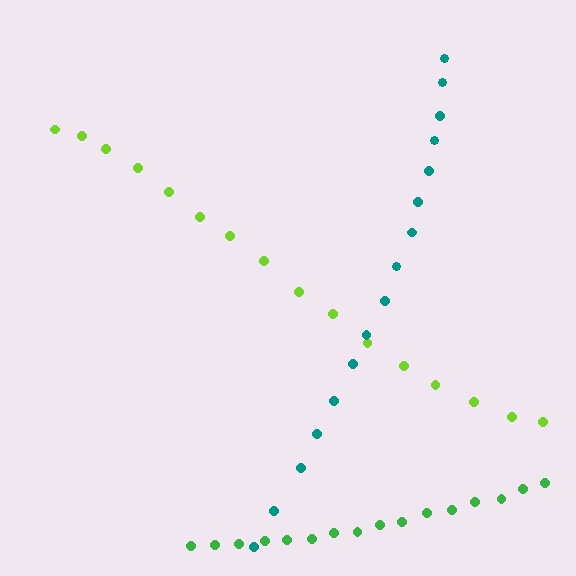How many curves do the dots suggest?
There are 3 distinct paths.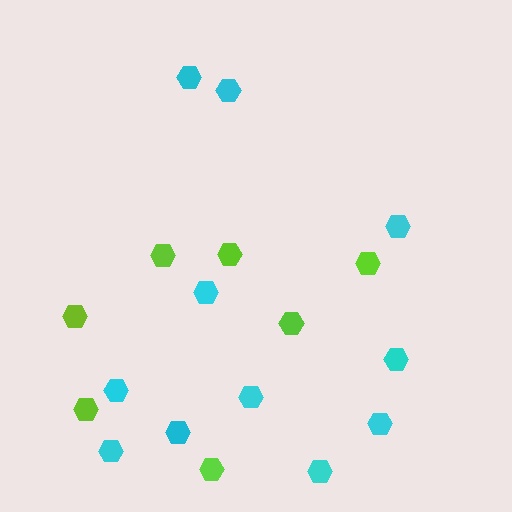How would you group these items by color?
There are 2 groups: one group of cyan hexagons (11) and one group of lime hexagons (7).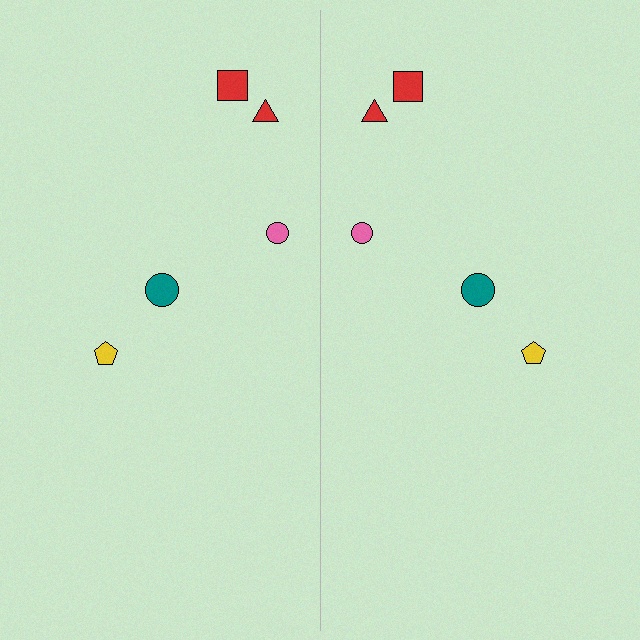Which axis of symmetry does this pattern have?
The pattern has a vertical axis of symmetry running through the center of the image.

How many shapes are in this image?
There are 10 shapes in this image.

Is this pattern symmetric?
Yes, this pattern has bilateral (reflection) symmetry.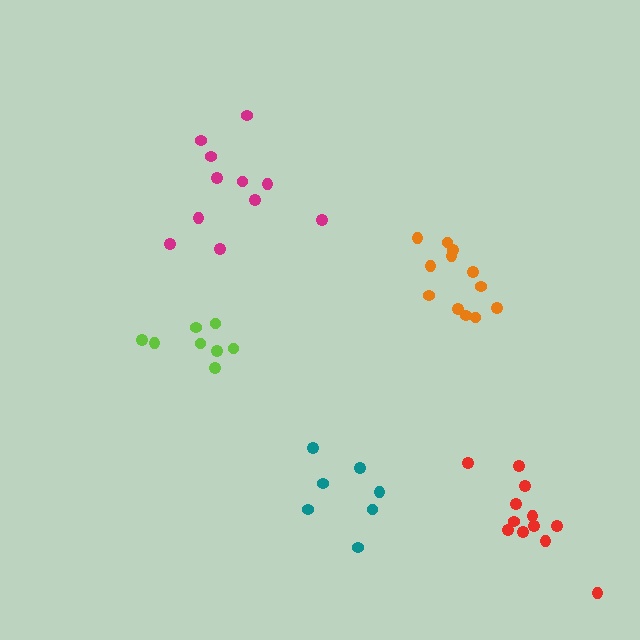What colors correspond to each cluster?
The clusters are colored: magenta, orange, red, lime, teal.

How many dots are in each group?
Group 1: 11 dots, Group 2: 12 dots, Group 3: 12 dots, Group 4: 8 dots, Group 5: 7 dots (50 total).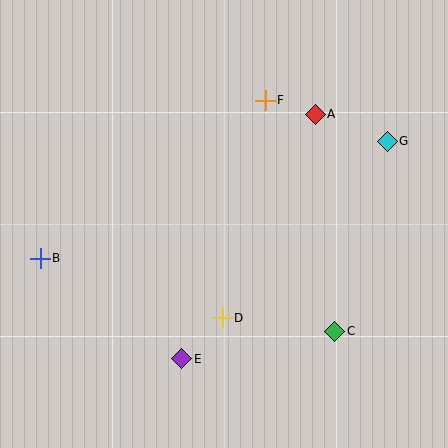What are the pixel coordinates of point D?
Point D is at (222, 318).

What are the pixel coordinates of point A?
Point A is at (315, 114).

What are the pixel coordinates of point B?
Point B is at (40, 258).